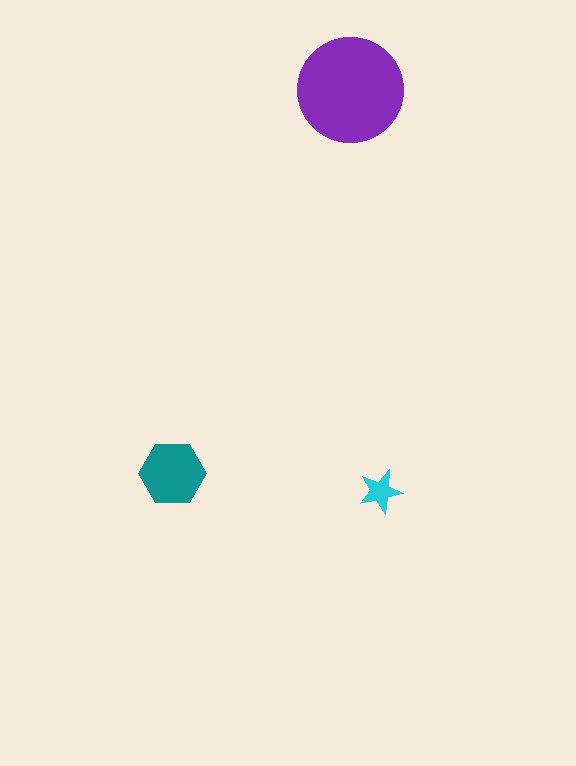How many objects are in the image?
There are 3 objects in the image.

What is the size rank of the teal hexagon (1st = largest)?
2nd.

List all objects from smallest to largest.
The cyan star, the teal hexagon, the purple circle.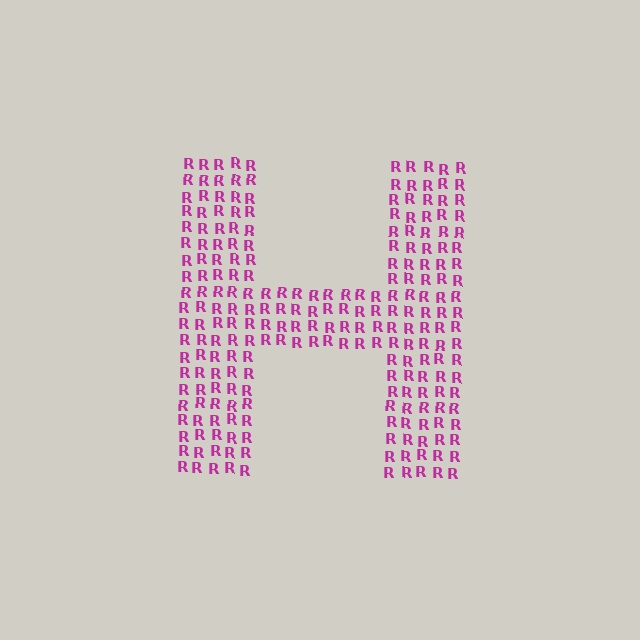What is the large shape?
The large shape is the letter H.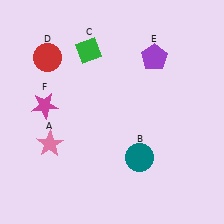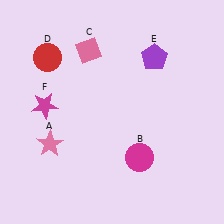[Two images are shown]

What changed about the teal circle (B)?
In Image 1, B is teal. In Image 2, it changed to magenta.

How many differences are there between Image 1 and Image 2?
There are 2 differences between the two images.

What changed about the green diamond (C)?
In Image 1, C is green. In Image 2, it changed to pink.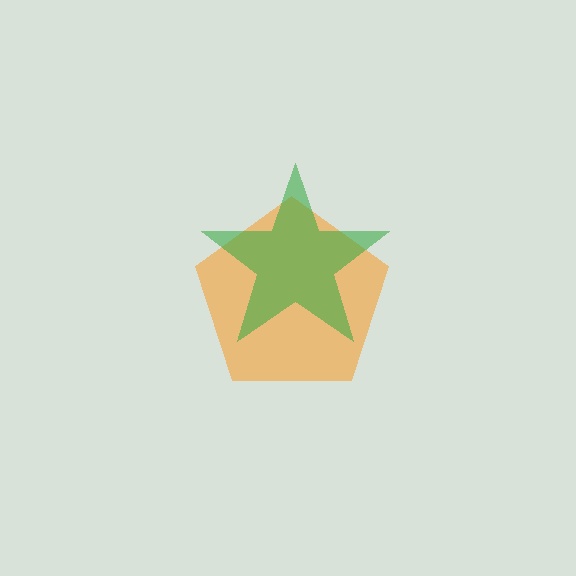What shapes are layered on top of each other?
The layered shapes are: an orange pentagon, a green star.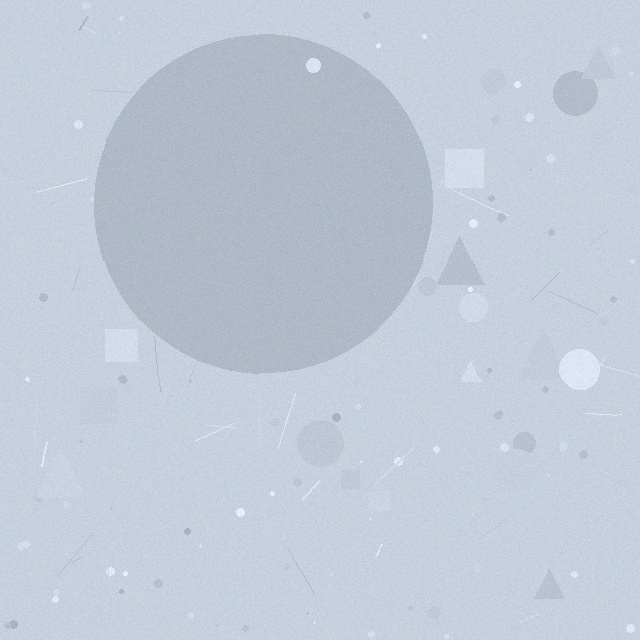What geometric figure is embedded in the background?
A circle is embedded in the background.